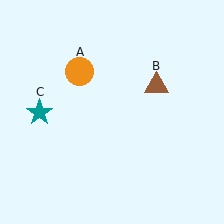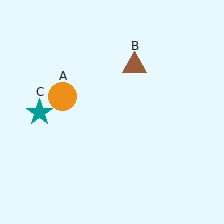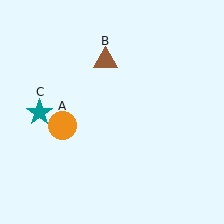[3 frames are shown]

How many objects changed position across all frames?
2 objects changed position: orange circle (object A), brown triangle (object B).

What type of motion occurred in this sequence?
The orange circle (object A), brown triangle (object B) rotated counterclockwise around the center of the scene.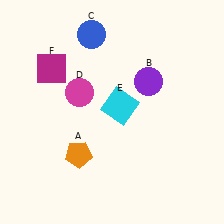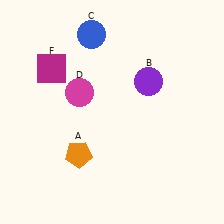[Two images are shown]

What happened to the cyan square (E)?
The cyan square (E) was removed in Image 2. It was in the top-right area of Image 1.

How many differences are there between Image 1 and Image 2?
There is 1 difference between the two images.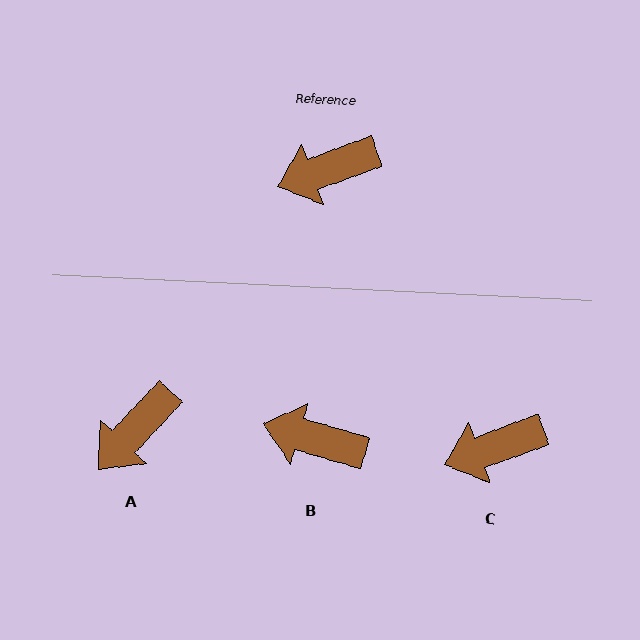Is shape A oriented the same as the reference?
No, it is off by about 27 degrees.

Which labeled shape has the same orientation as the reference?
C.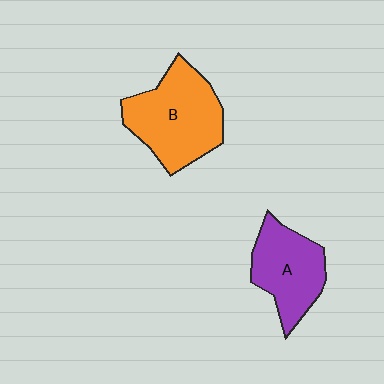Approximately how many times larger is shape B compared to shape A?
Approximately 1.3 times.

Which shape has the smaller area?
Shape A (purple).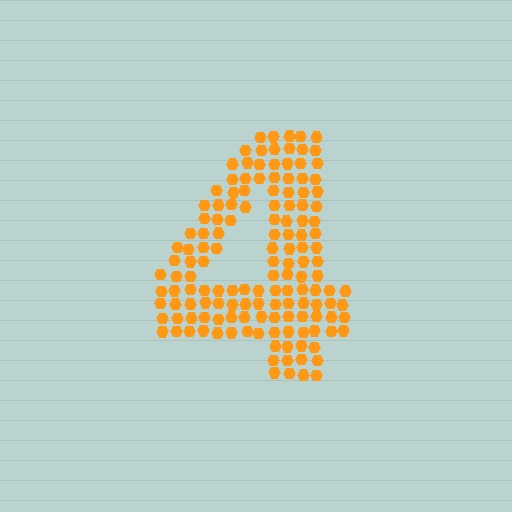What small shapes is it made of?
It is made of small hexagons.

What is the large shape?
The large shape is the digit 4.